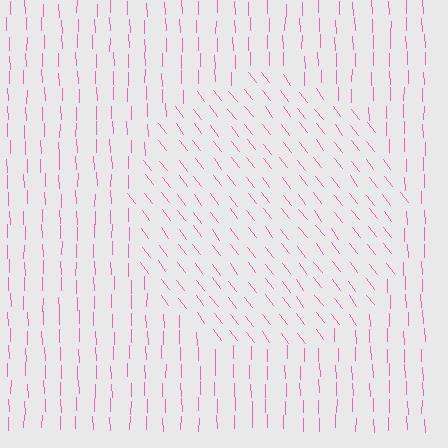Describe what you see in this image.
The image is filled with small pink line segments. A circle region in the image has lines oriented differently from the surrounding lines, creating a visible texture boundary.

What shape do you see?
I see a circle.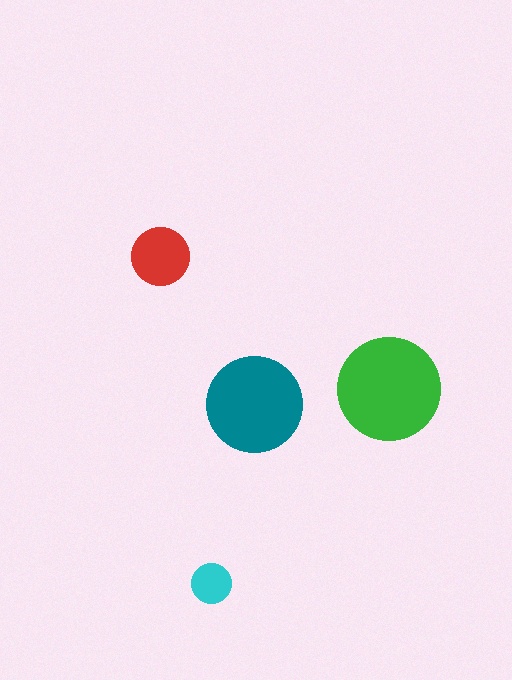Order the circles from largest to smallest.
the green one, the teal one, the red one, the cyan one.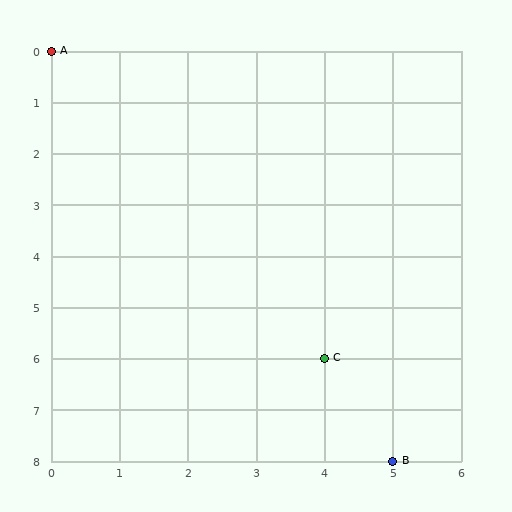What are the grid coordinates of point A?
Point A is at grid coordinates (0, 0).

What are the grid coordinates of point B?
Point B is at grid coordinates (5, 8).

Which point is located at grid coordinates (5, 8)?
Point B is at (5, 8).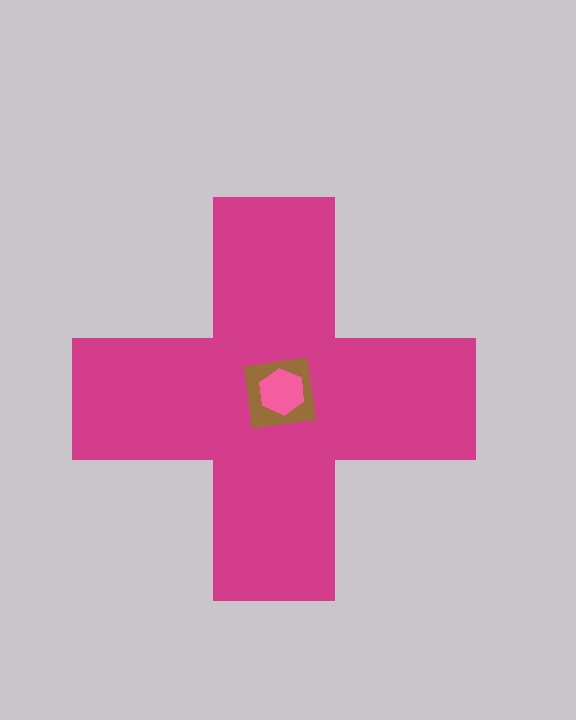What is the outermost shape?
The magenta cross.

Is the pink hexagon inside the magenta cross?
Yes.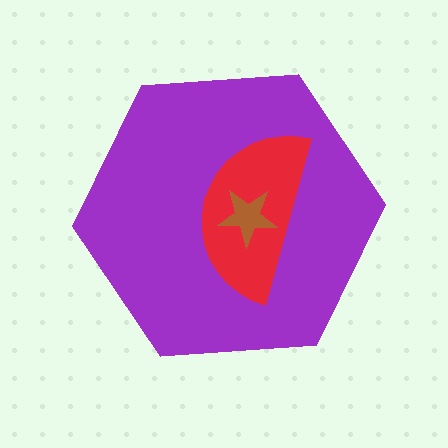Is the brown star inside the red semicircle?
Yes.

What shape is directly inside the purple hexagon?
The red semicircle.